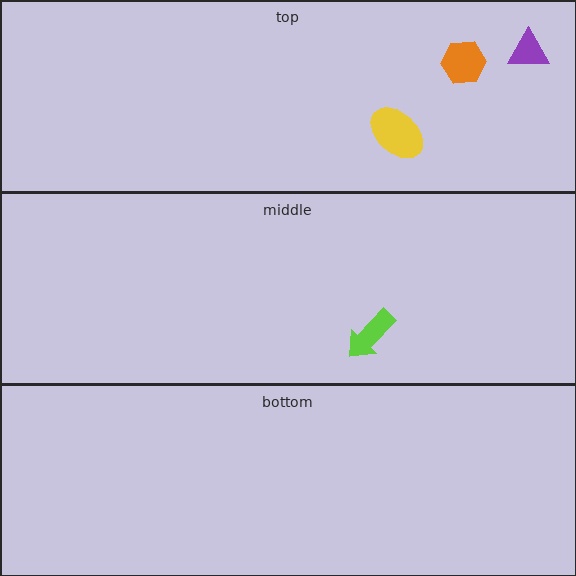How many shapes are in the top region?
3.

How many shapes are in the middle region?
1.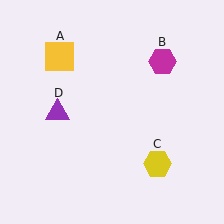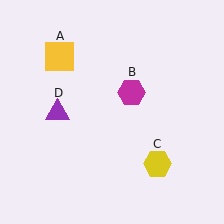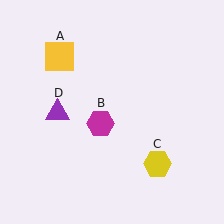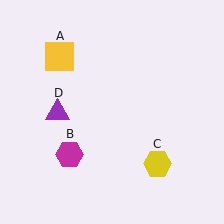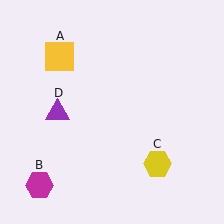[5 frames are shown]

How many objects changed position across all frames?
1 object changed position: magenta hexagon (object B).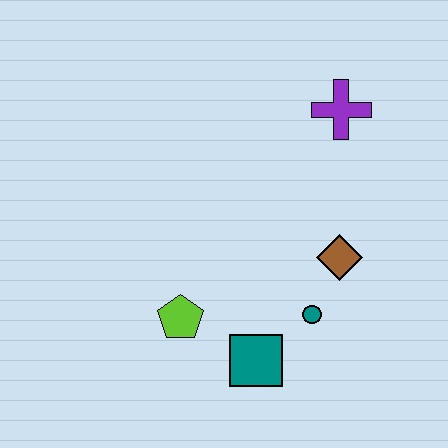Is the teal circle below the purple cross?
Yes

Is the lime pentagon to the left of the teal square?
Yes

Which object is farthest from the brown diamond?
The lime pentagon is farthest from the brown diamond.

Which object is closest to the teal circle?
The brown diamond is closest to the teal circle.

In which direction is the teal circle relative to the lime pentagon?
The teal circle is to the right of the lime pentagon.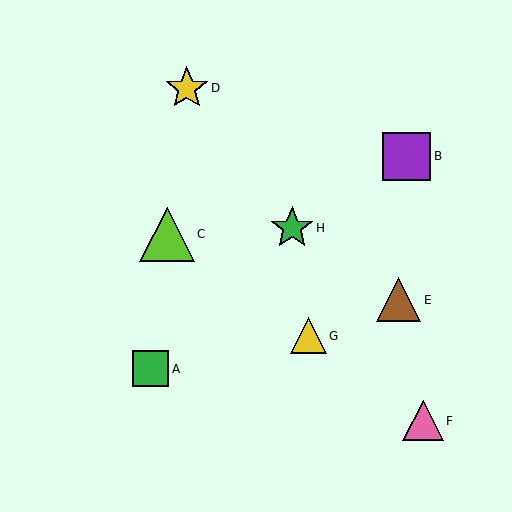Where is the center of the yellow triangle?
The center of the yellow triangle is at (308, 336).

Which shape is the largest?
The lime triangle (labeled C) is the largest.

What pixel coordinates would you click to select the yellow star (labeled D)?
Click at (187, 88) to select the yellow star D.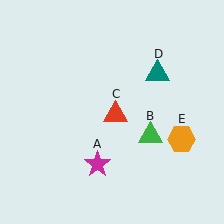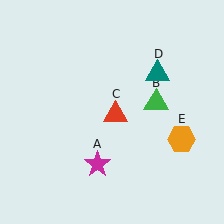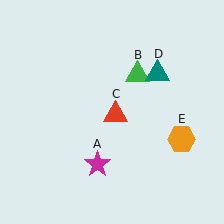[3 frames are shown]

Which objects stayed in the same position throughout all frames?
Magenta star (object A) and red triangle (object C) and teal triangle (object D) and orange hexagon (object E) remained stationary.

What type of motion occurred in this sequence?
The green triangle (object B) rotated counterclockwise around the center of the scene.